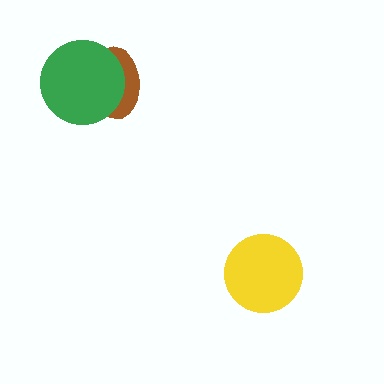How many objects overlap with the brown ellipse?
1 object overlaps with the brown ellipse.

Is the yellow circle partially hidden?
No, no other shape covers it.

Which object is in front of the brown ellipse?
The green circle is in front of the brown ellipse.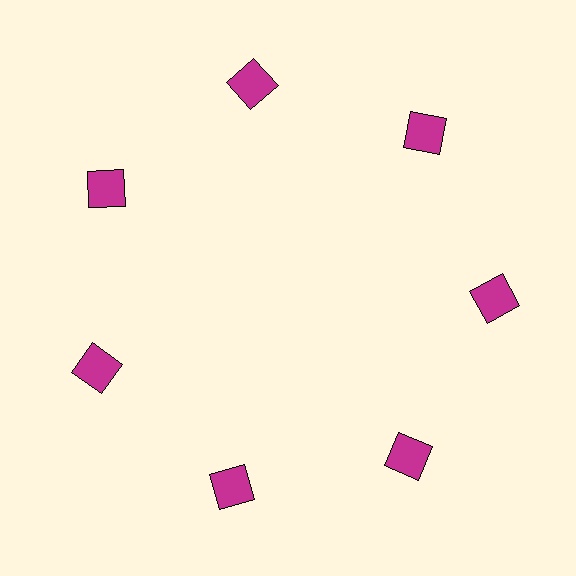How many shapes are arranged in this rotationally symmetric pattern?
There are 7 shapes, arranged in 7 groups of 1.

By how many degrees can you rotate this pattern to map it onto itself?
The pattern maps onto itself every 51 degrees of rotation.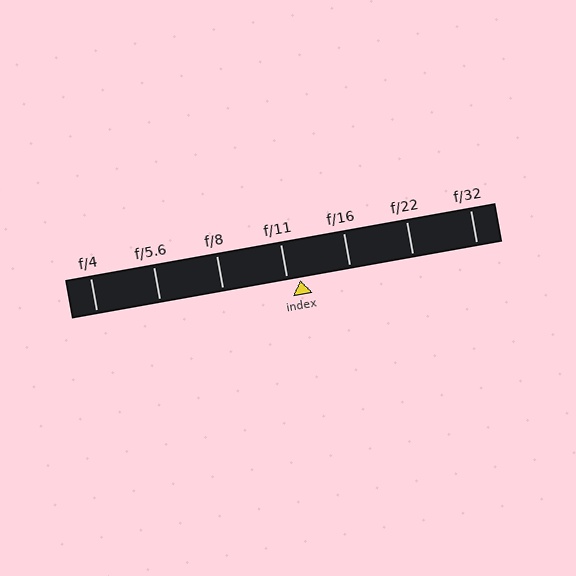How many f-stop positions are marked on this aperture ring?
There are 7 f-stop positions marked.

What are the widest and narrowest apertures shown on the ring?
The widest aperture shown is f/4 and the narrowest is f/32.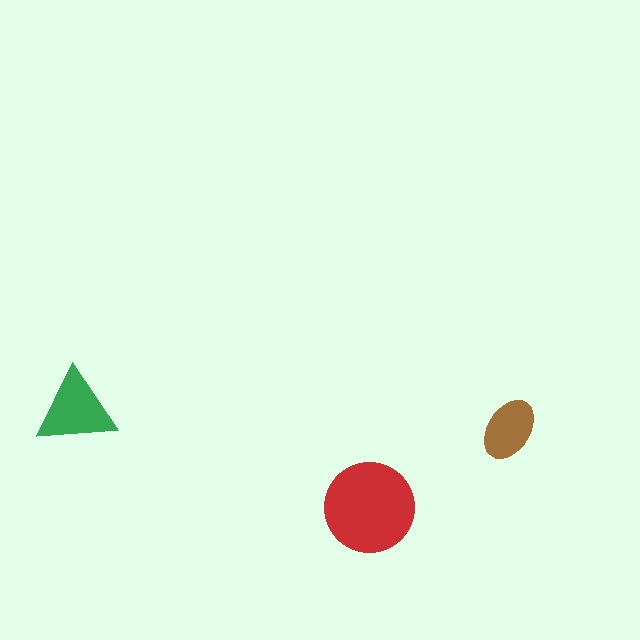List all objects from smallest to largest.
The brown ellipse, the green triangle, the red circle.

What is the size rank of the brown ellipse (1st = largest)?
3rd.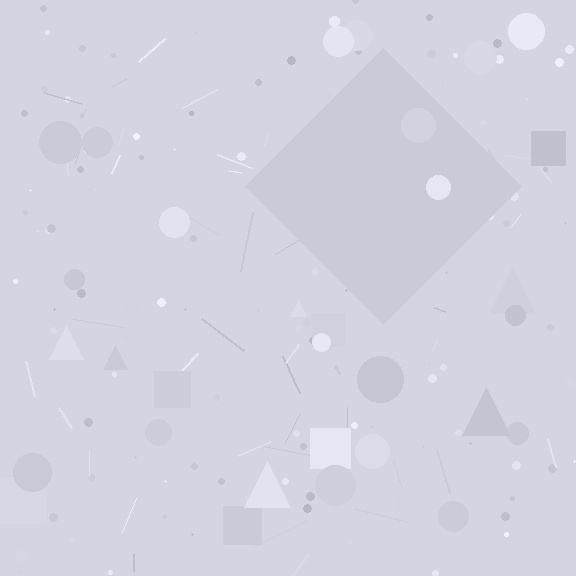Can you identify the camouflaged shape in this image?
The camouflaged shape is a diamond.